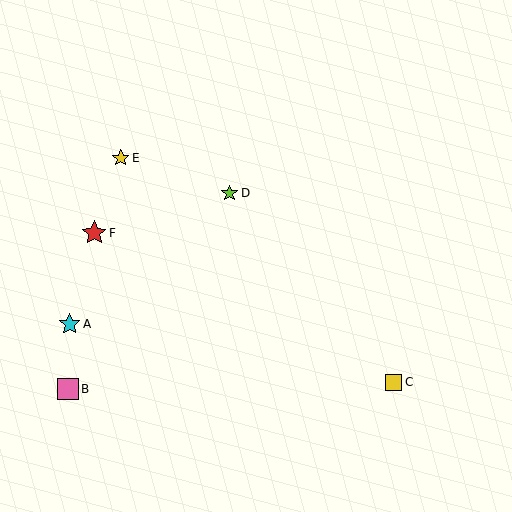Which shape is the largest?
The red star (labeled F) is the largest.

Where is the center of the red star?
The center of the red star is at (94, 233).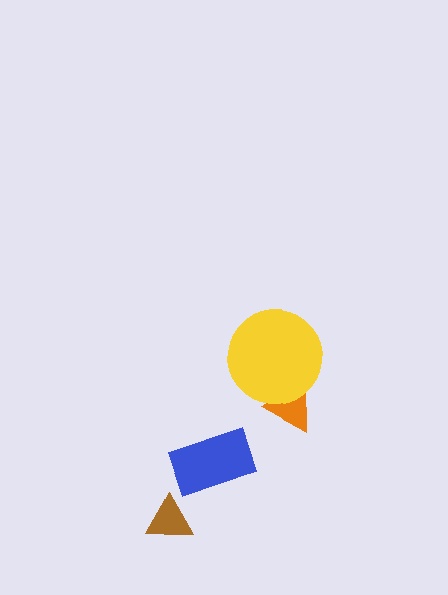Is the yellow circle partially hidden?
No, no other shape covers it.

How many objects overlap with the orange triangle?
1 object overlaps with the orange triangle.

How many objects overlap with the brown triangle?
0 objects overlap with the brown triangle.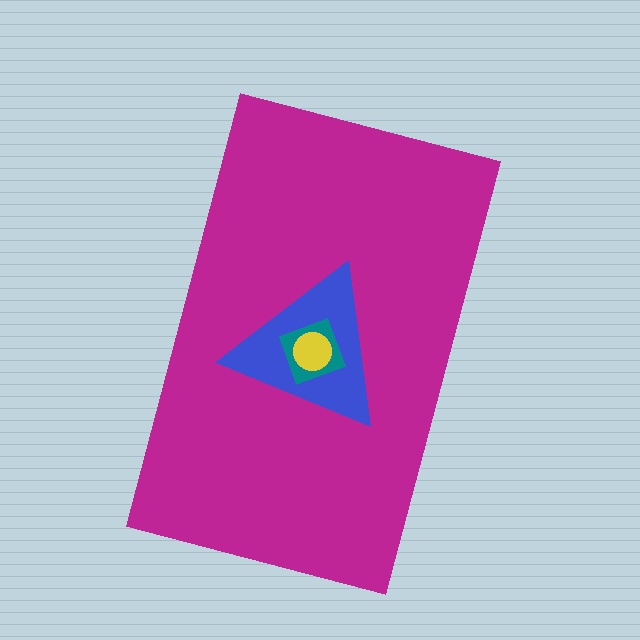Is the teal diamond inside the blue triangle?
Yes.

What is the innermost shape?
The yellow circle.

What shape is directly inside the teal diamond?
The yellow circle.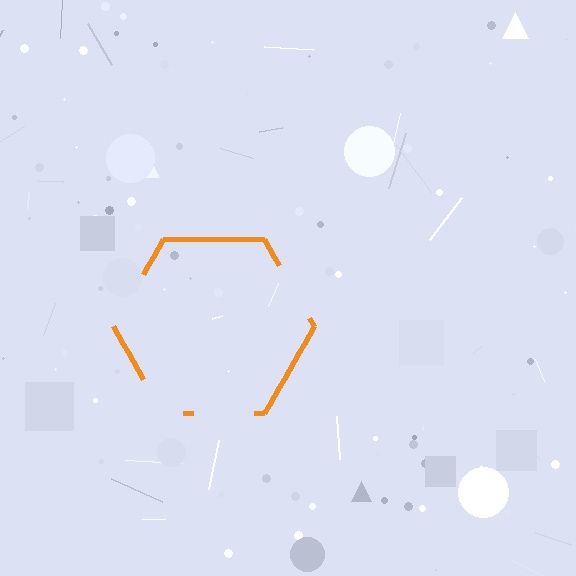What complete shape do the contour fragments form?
The contour fragments form a hexagon.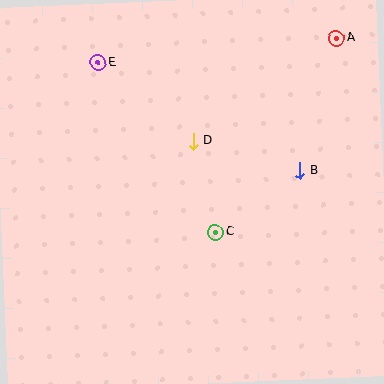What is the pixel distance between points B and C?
The distance between B and C is 104 pixels.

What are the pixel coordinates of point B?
Point B is at (300, 171).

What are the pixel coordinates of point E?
Point E is at (98, 62).